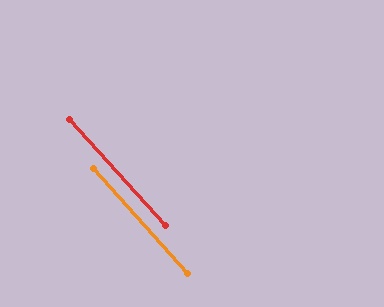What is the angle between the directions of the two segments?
Approximately 0 degrees.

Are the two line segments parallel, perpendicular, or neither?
Parallel — their directions differ by only 0.1°.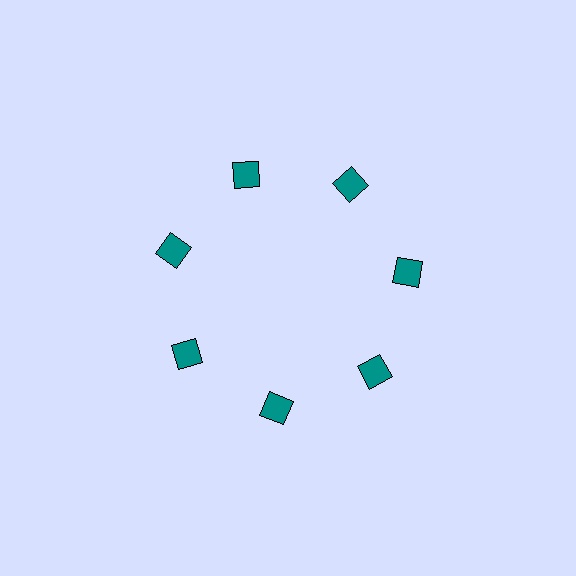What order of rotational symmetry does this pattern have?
This pattern has 7-fold rotational symmetry.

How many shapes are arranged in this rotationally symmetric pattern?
There are 7 shapes, arranged in 7 groups of 1.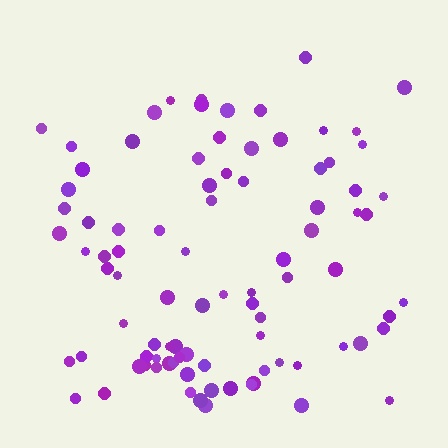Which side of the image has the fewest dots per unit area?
The top.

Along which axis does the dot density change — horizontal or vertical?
Vertical.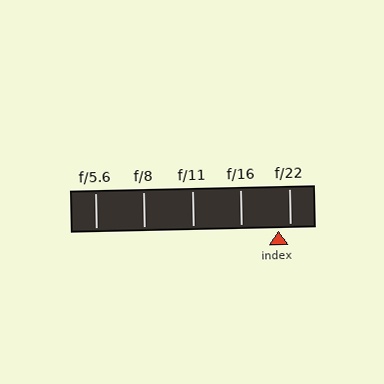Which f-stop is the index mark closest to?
The index mark is closest to f/22.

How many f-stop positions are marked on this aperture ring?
There are 5 f-stop positions marked.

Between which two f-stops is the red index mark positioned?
The index mark is between f/16 and f/22.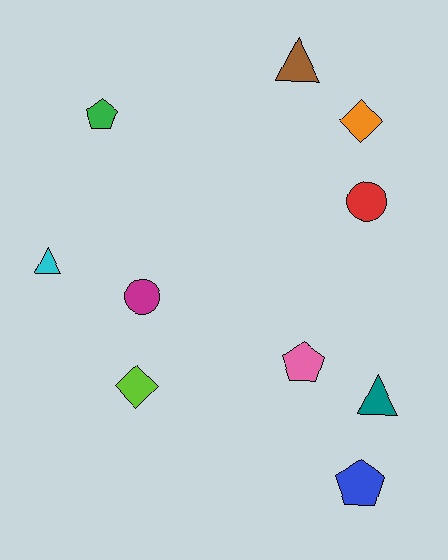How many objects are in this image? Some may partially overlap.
There are 10 objects.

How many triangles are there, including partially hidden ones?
There are 3 triangles.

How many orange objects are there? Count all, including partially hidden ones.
There is 1 orange object.